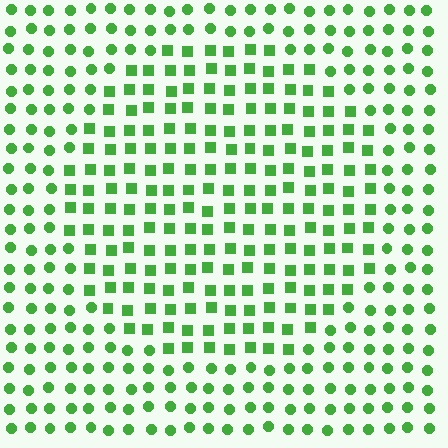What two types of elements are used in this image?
The image uses squares inside the circle region and circles outside it.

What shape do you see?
I see a circle.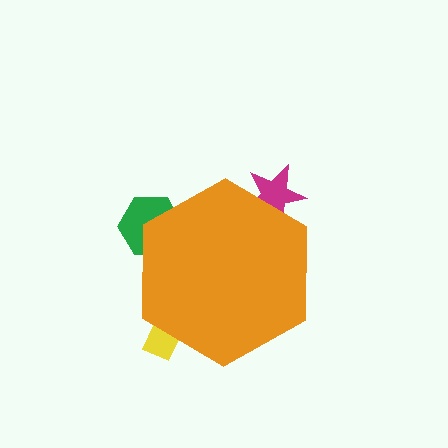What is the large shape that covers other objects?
An orange hexagon.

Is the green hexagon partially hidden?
Yes, the green hexagon is partially hidden behind the orange hexagon.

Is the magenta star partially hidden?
Yes, the magenta star is partially hidden behind the orange hexagon.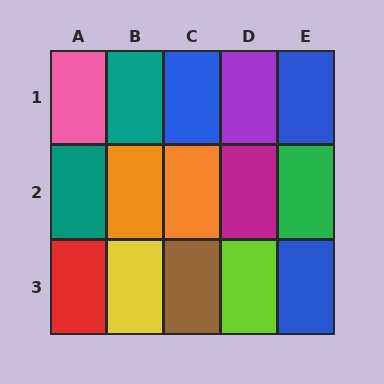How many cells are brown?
1 cell is brown.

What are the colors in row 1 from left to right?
Pink, teal, blue, purple, blue.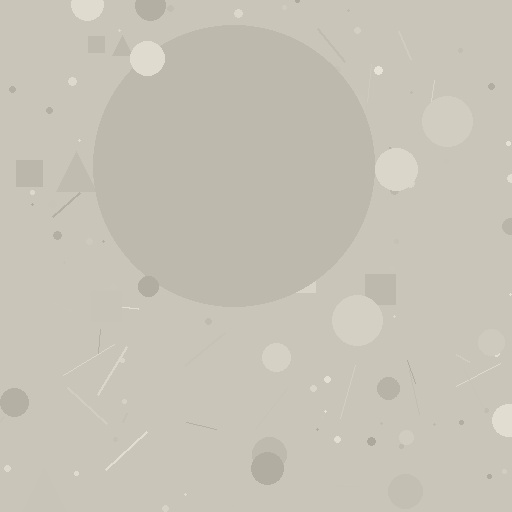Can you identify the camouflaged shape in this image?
The camouflaged shape is a circle.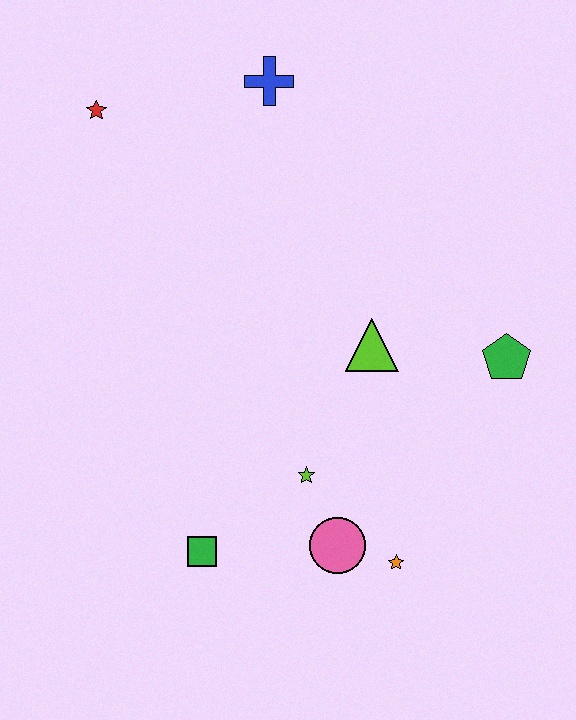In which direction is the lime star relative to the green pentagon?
The lime star is to the left of the green pentagon.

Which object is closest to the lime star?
The pink circle is closest to the lime star.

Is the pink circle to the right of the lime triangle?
No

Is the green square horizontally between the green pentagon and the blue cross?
No